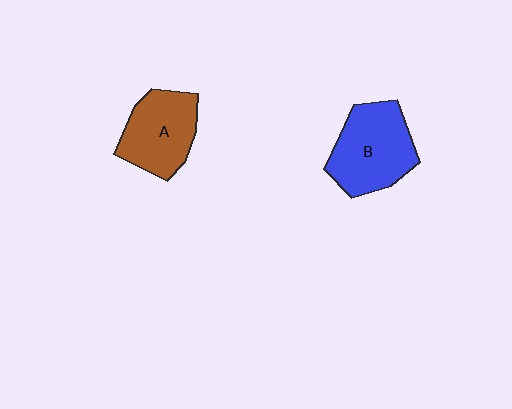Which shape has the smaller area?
Shape A (brown).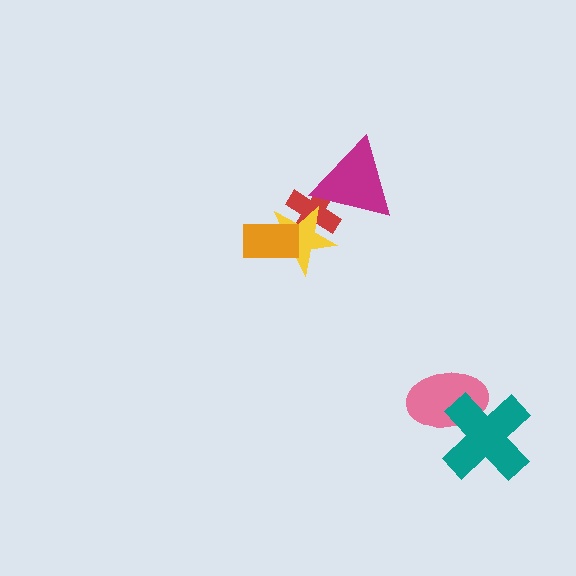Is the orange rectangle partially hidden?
No, no other shape covers it.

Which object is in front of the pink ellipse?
The teal cross is in front of the pink ellipse.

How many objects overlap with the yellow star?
2 objects overlap with the yellow star.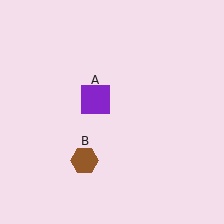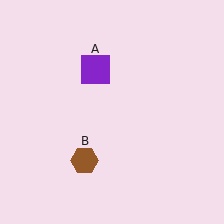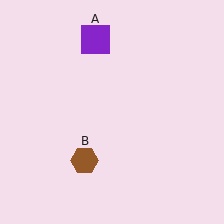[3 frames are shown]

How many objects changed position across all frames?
1 object changed position: purple square (object A).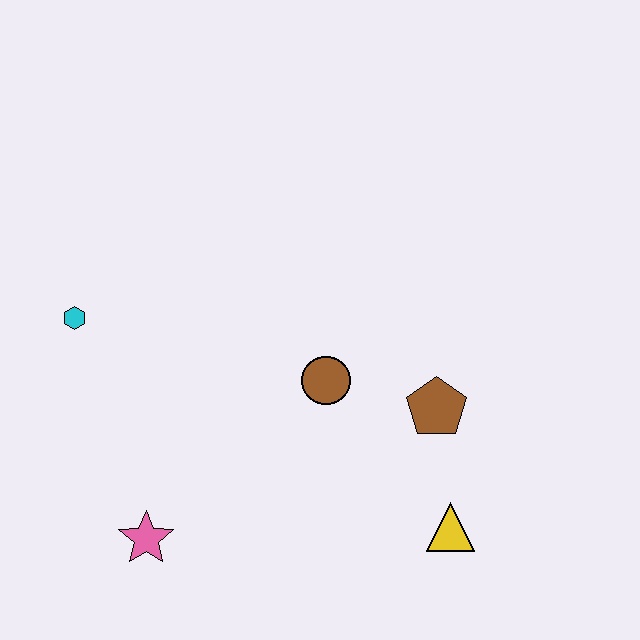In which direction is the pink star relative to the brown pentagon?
The pink star is to the left of the brown pentagon.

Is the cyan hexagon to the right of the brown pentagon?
No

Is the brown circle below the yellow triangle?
No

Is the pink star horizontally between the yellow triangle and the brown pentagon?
No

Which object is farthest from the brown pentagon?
The cyan hexagon is farthest from the brown pentagon.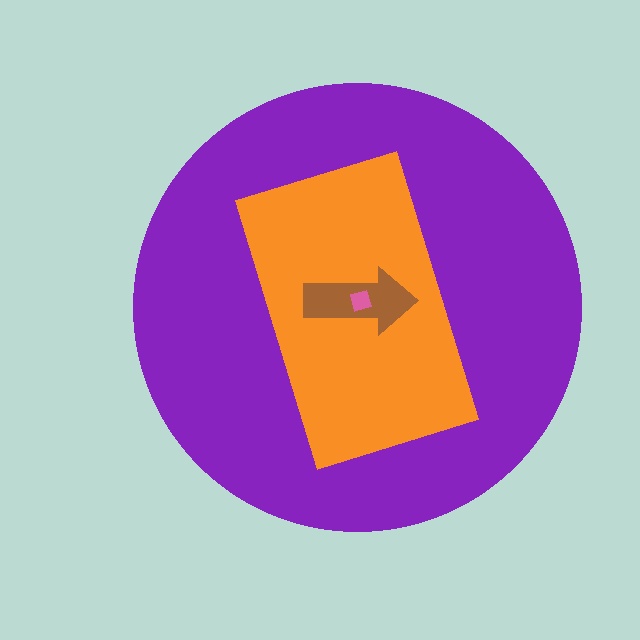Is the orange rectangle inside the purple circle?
Yes.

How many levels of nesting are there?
4.